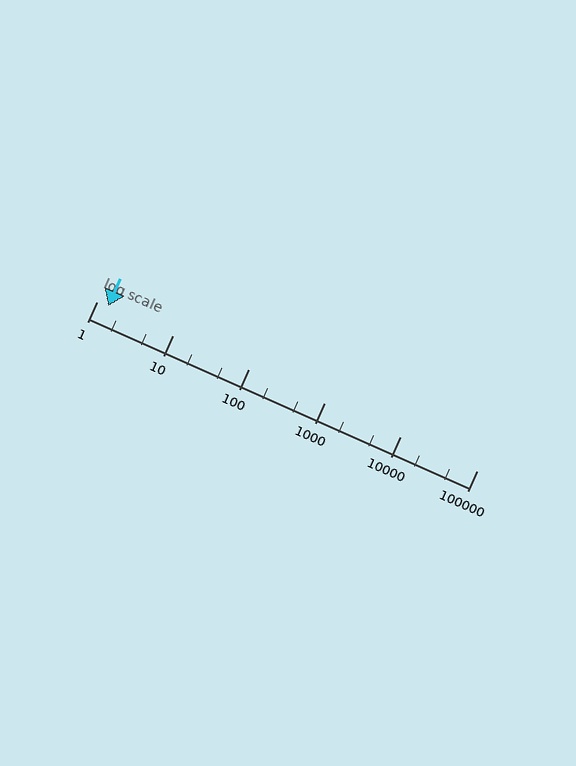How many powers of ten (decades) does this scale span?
The scale spans 5 decades, from 1 to 100000.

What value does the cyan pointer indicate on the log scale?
The pointer indicates approximately 1.4.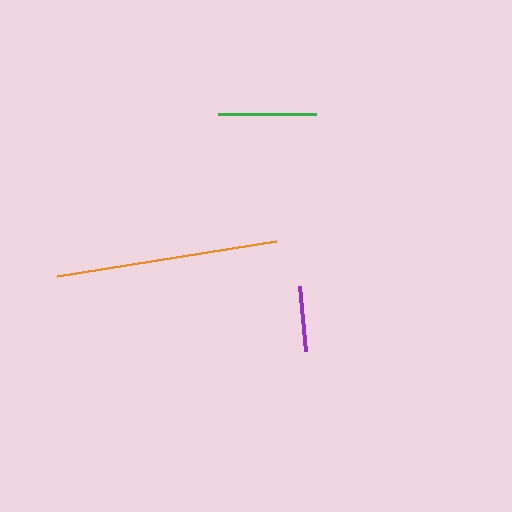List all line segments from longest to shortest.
From longest to shortest: orange, green, purple.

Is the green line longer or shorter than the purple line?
The green line is longer than the purple line.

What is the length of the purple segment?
The purple segment is approximately 65 pixels long.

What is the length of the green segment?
The green segment is approximately 97 pixels long.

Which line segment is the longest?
The orange line is the longest at approximately 221 pixels.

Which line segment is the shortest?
The purple line is the shortest at approximately 65 pixels.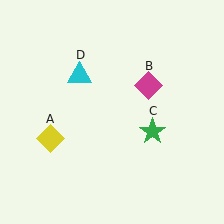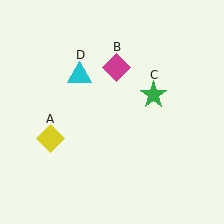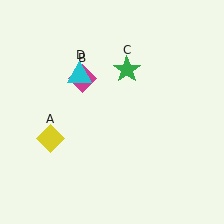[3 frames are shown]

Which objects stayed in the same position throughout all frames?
Yellow diamond (object A) and cyan triangle (object D) remained stationary.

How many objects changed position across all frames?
2 objects changed position: magenta diamond (object B), green star (object C).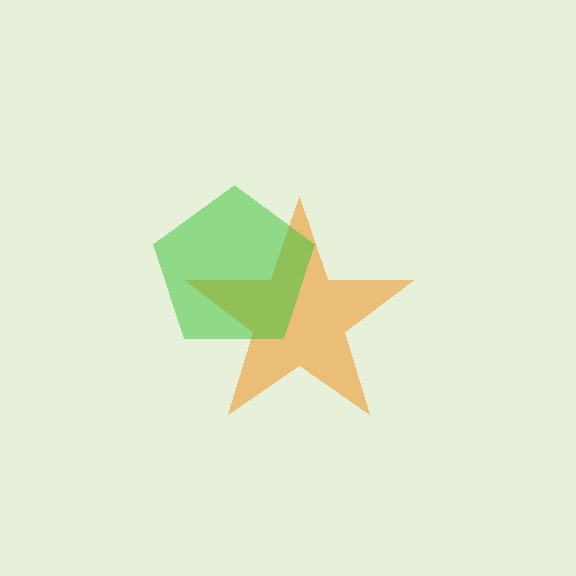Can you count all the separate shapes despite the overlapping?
Yes, there are 2 separate shapes.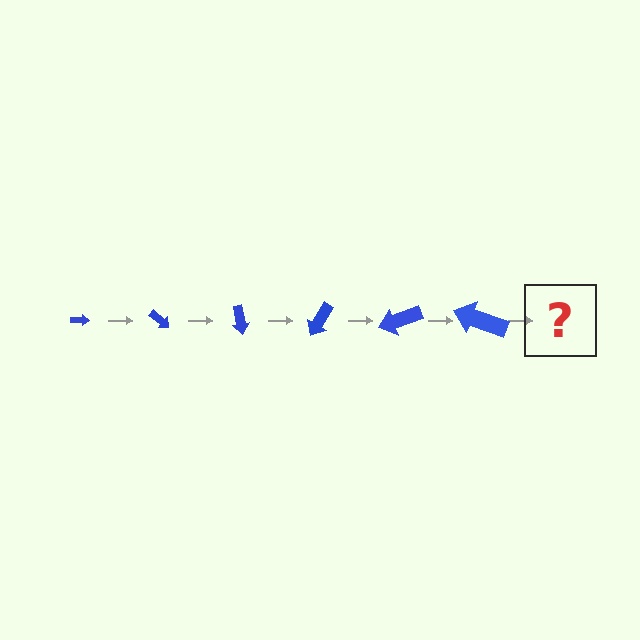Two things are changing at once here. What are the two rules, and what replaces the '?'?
The two rules are that the arrow grows larger each step and it rotates 40 degrees each step. The '?' should be an arrow, larger than the previous one and rotated 240 degrees from the start.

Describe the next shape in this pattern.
It should be an arrow, larger than the previous one and rotated 240 degrees from the start.